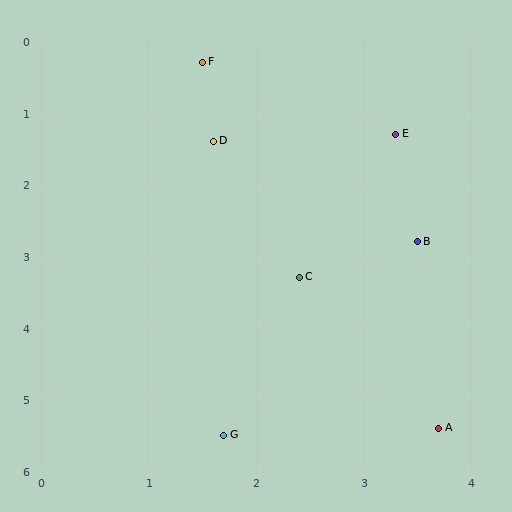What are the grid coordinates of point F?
Point F is at approximately (1.5, 0.3).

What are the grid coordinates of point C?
Point C is at approximately (2.4, 3.3).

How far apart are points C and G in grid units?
Points C and G are about 2.3 grid units apart.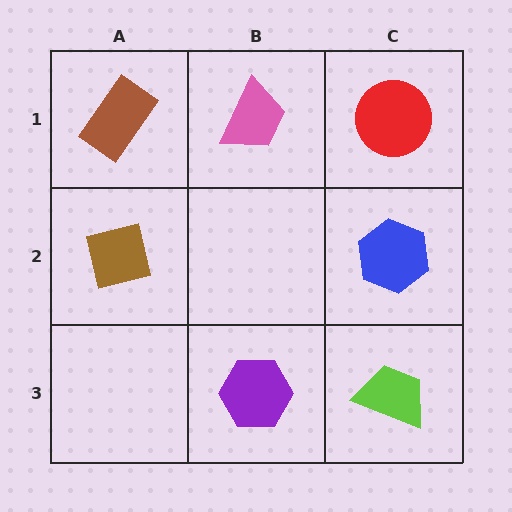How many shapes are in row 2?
2 shapes.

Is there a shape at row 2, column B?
No, that cell is empty.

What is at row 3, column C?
A lime trapezoid.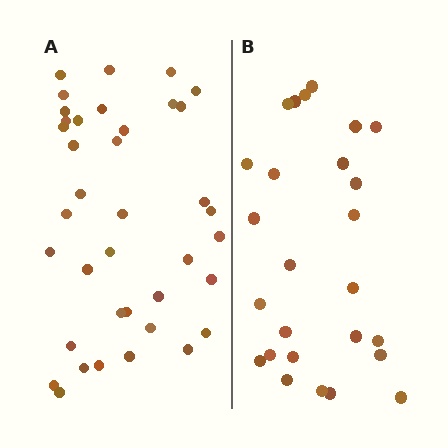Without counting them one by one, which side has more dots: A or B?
Region A (the left region) has more dots.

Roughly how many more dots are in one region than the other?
Region A has roughly 12 or so more dots than region B.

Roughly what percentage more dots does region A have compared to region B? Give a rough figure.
About 45% more.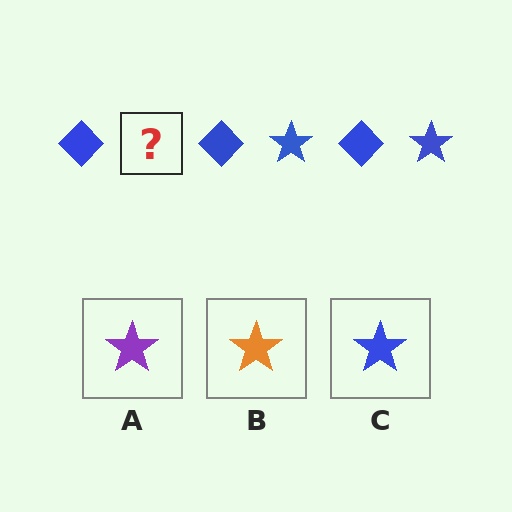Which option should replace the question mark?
Option C.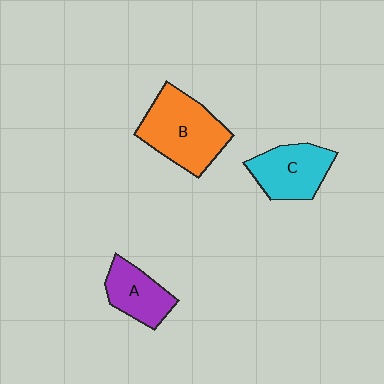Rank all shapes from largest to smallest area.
From largest to smallest: B (orange), C (cyan), A (purple).